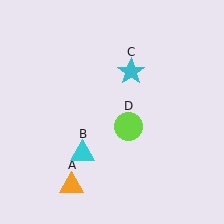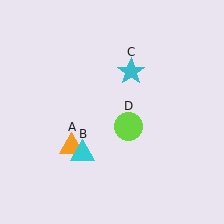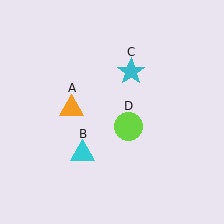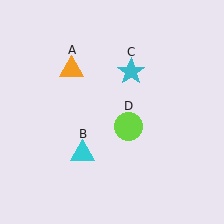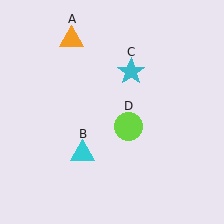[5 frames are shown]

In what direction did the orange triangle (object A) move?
The orange triangle (object A) moved up.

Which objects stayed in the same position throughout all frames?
Cyan triangle (object B) and cyan star (object C) and lime circle (object D) remained stationary.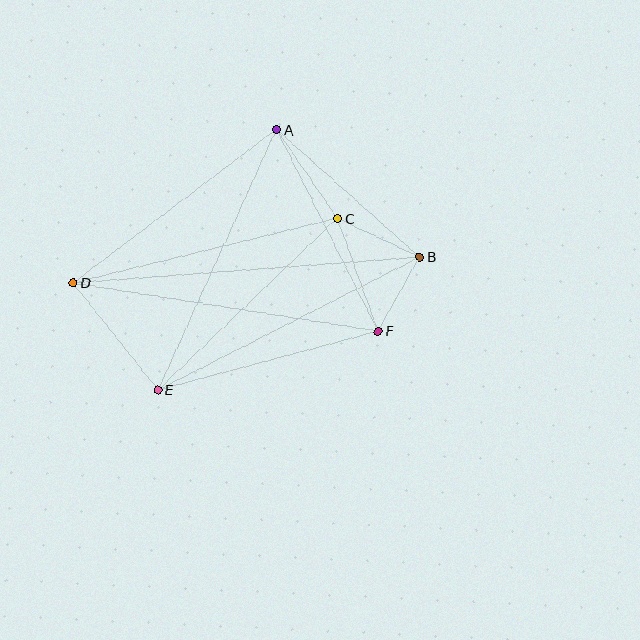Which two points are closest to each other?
Points B and F are closest to each other.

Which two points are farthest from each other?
Points B and D are farthest from each other.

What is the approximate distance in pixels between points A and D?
The distance between A and D is approximately 255 pixels.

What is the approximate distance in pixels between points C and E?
The distance between C and E is approximately 248 pixels.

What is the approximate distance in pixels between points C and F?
The distance between C and F is approximately 120 pixels.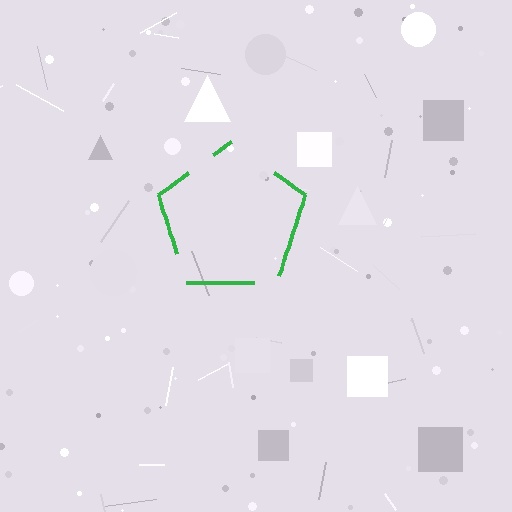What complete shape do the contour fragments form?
The contour fragments form a pentagon.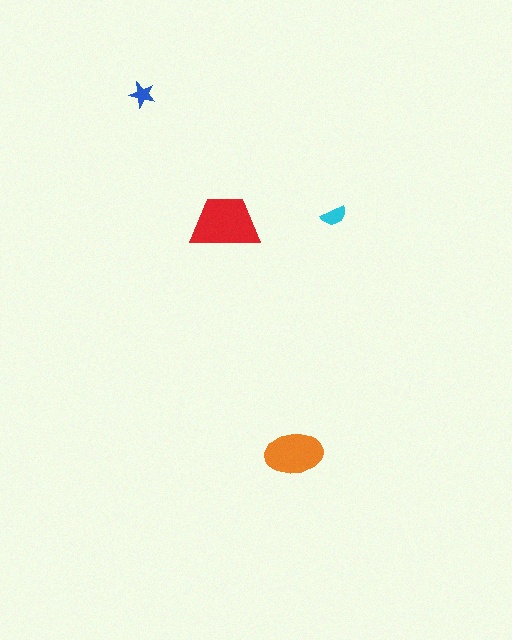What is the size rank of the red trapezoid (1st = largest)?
1st.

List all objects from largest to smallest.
The red trapezoid, the orange ellipse, the cyan semicircle, the blue star.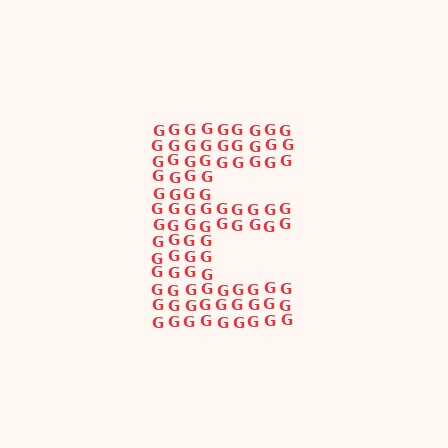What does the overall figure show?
The overall figure shows the letter E.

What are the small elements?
The small elements are letter G's.